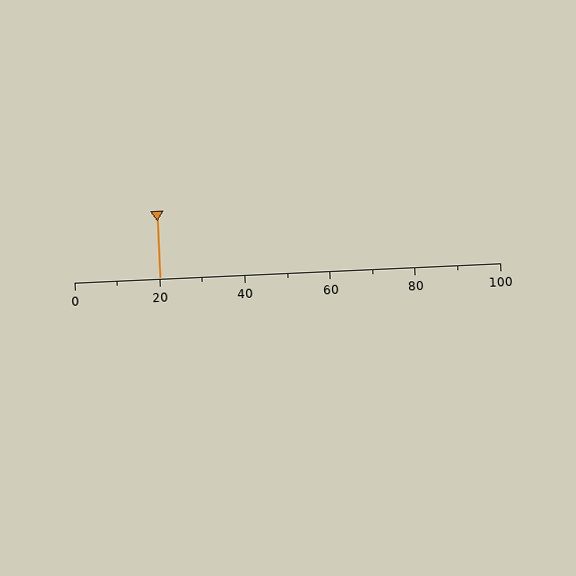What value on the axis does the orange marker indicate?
The marker indicates approximately 20.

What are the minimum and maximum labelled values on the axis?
The axis runs from 0 to 100.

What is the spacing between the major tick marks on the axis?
The major ticks are spaced 20 apart.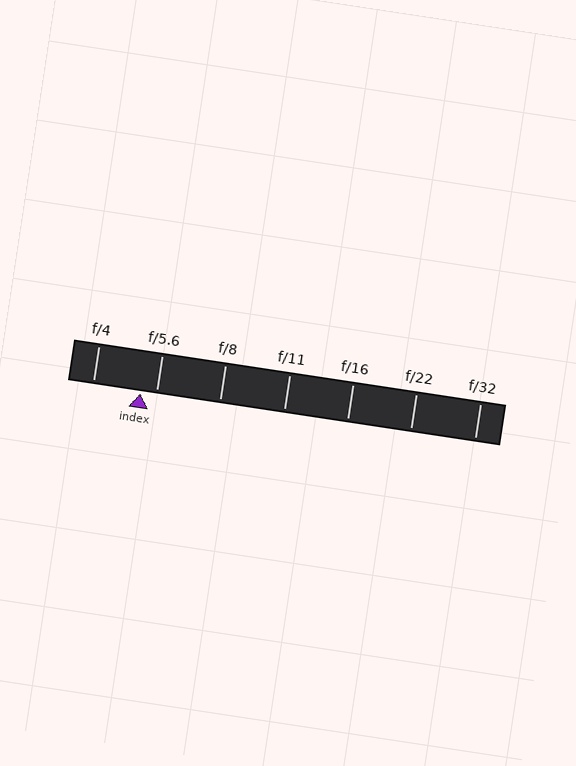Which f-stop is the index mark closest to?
The index mark is closest to f/5.6.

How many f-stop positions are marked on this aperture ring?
There are 7 f-stop positions marked.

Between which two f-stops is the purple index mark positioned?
The index mark is between f/4 and f/5.6.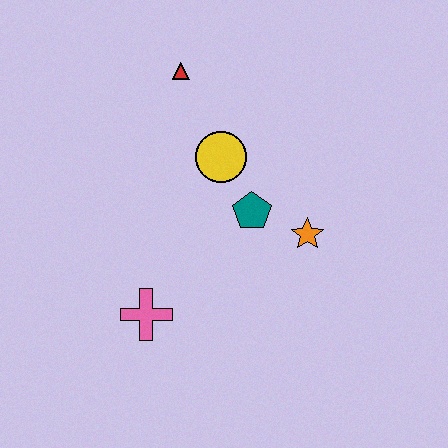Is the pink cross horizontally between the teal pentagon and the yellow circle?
No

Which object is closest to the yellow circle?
The teal pentagon is closest to the yellow circle.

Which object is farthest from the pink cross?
The red triangle is farthest from the pink cross.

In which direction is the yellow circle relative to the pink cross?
The yellow circle is above the pink cross.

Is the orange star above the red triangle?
No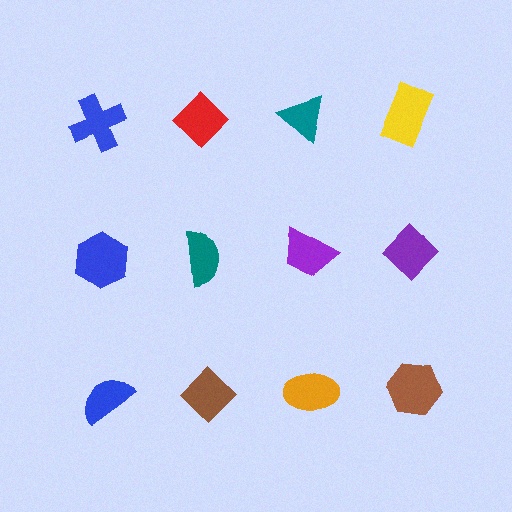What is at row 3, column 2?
A brown diamond.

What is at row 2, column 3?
A purple trapezoid.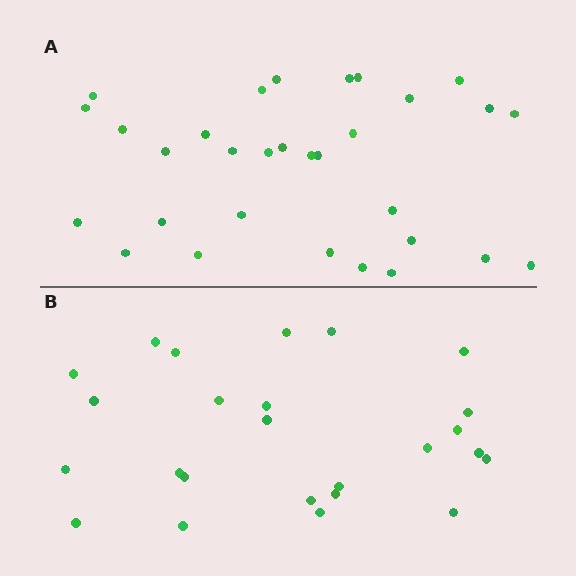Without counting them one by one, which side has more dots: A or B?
Region A (the top region) has more dots.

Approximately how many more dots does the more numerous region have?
Region A has about 6 more dots than region B.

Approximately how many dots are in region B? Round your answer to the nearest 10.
About 20 dots. (The exact count is 25, which rounds to 20.)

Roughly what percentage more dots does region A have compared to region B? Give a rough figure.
About 25% more.